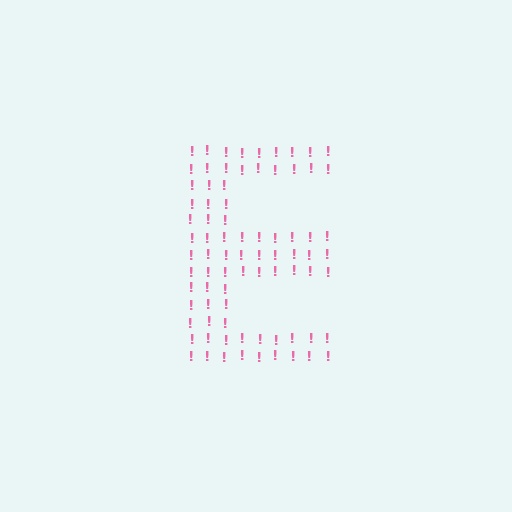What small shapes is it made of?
It is made of small exclamation marks.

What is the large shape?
The large shape is the letter E.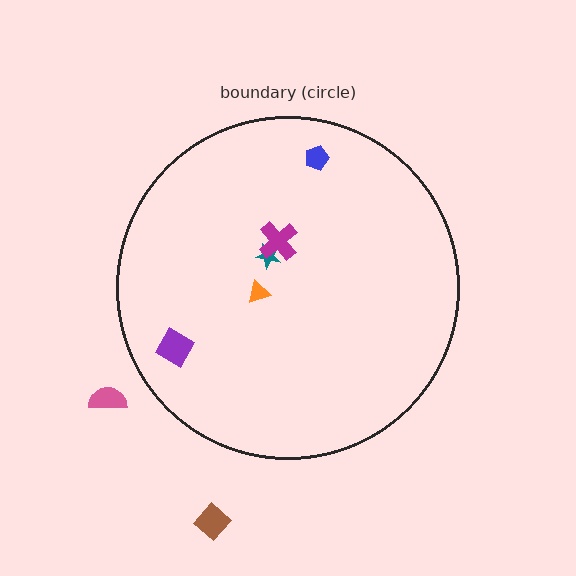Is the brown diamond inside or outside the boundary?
Outside.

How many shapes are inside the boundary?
5 inside, 2 outside.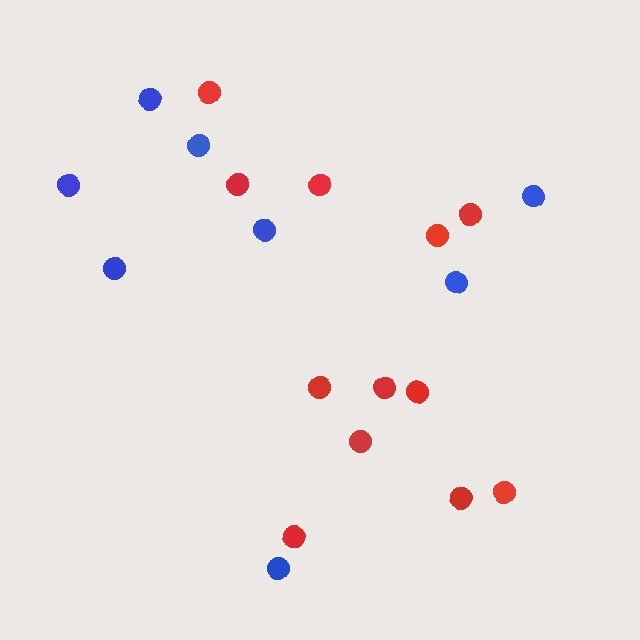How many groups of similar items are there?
There are 2 groups: one group of blue circles (8) and one group of red circles (12).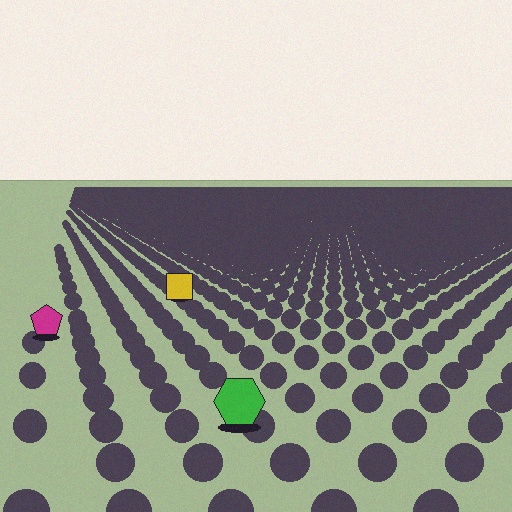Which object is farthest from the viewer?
The yellow square is farthest from the viewer. It appears smaller and the ground texture around it is denser.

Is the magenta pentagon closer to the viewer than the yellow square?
Yes. The magenta pentagon is closer — you can tell from the texture gradient: the ground texture is coarser near it.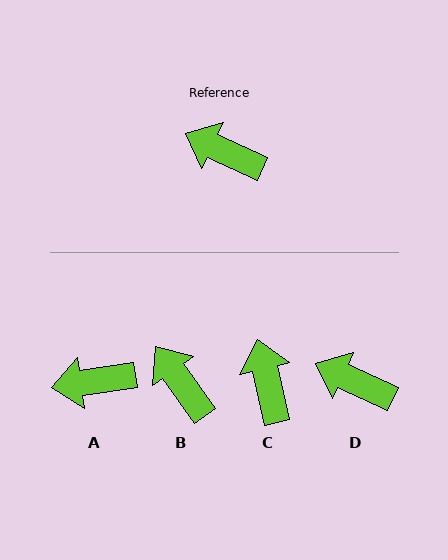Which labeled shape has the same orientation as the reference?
D.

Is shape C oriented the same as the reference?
No, it is off by about 52 degrees.